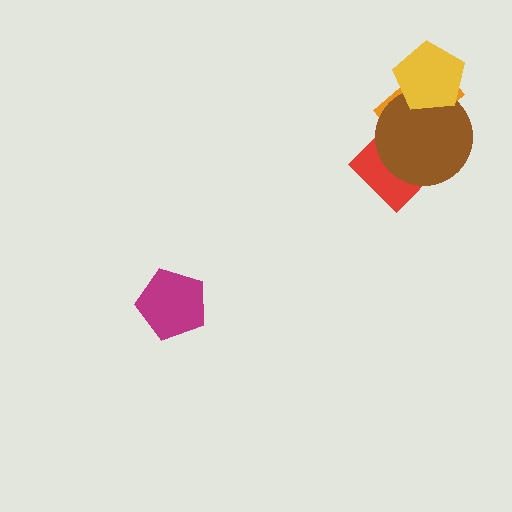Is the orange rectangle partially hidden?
Yes, it is partially covered by another shape.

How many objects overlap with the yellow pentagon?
2 objects overlap with the yellow pentagon.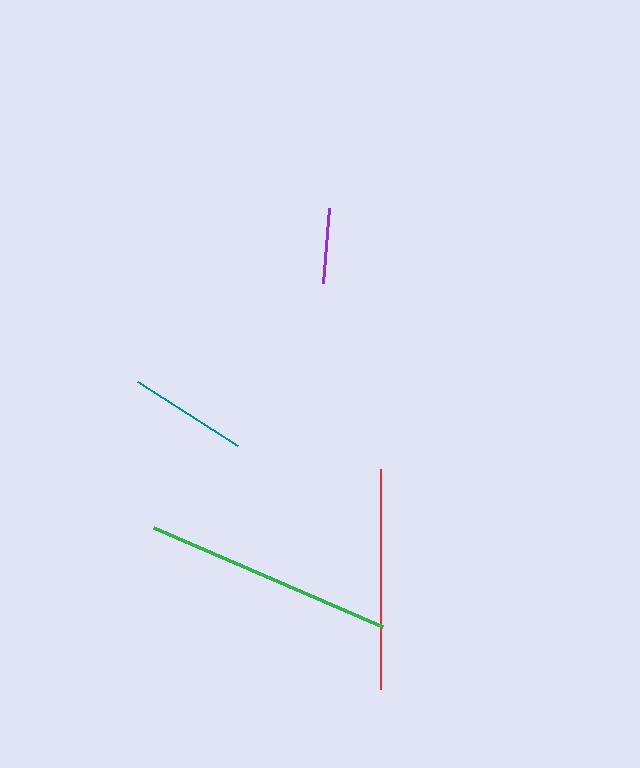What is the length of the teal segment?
The teal segment is approximately 118 pixels long.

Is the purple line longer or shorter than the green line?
The green line is longer than the purple line.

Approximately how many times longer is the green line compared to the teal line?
The green line is approximately 2.1 times the length of the teal line.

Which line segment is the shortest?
The purple line is the shortest at approximately 76 pixels.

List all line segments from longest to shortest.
From longest to shortest: green, red, teal, purple.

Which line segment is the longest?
The green line is the longest at approximately 249 pixels.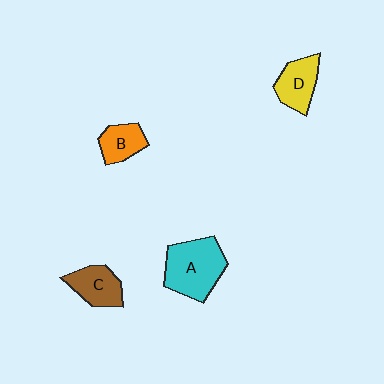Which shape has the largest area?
Shape A (cyan).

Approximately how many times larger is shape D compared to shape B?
Approximately 1.2 times.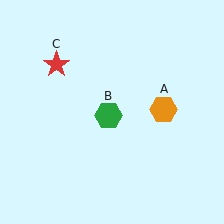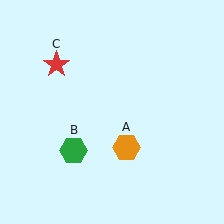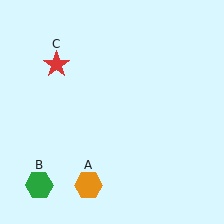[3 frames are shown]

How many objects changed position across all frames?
2 objects changed position: orange hexagon (object A), green hexagon (object B).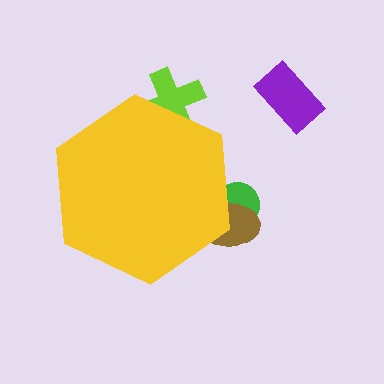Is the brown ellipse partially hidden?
Yes, the brown ellipse is partially hidden behind the yellow hexagon.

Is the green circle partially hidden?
Yes, the green circle is partially hidden behind the yellow hexagon.